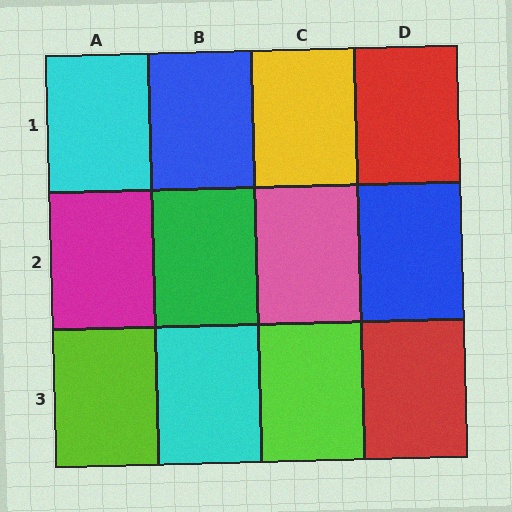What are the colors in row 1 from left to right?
Cyan, blue, yellow, red.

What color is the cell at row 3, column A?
Lime.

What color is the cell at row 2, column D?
Blue.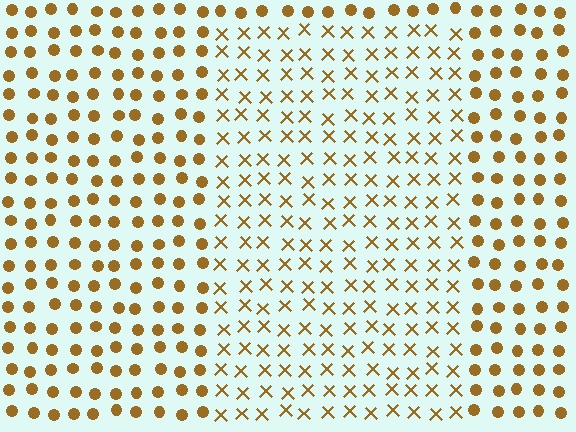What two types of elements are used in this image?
The image uses X marks inside the rectangle region and circles outside it.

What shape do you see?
I see a rectangle.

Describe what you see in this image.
The image is filled with small brown elements arranged in a uniform grid. A rectangle-shaped region contains X marks, while the surrounding area contains circles. The boundary is defined purely by the change in element shape.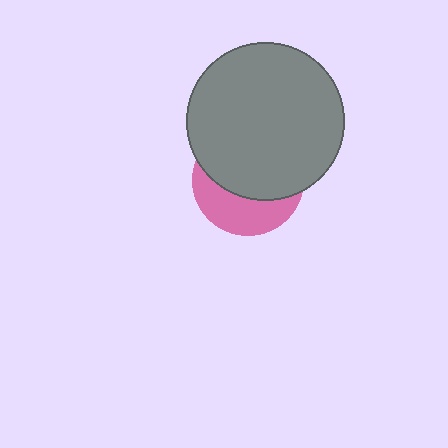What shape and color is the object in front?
The object in front is a gray circle.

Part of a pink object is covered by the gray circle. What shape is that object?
It is a circle.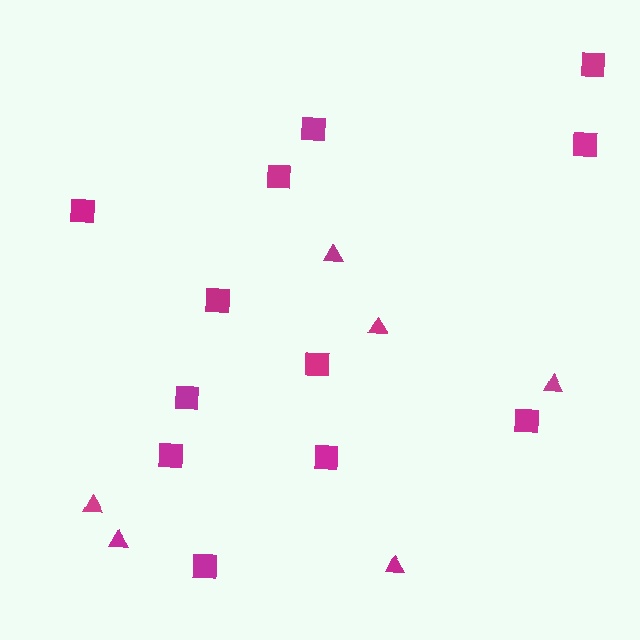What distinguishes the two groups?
There are 2 groups: one group of triangles (6) and one group of squares (12).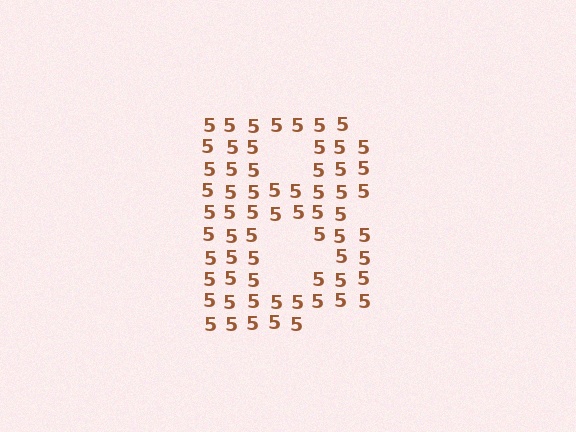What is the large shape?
The large shape is the letter B.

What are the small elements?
The small elements are digit 5's.